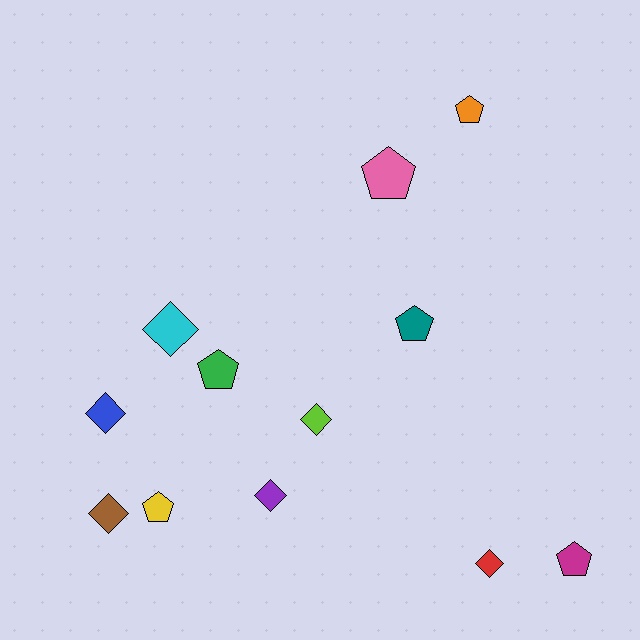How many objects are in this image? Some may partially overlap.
There are 12 objects.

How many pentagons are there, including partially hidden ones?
There are 6 pentagons.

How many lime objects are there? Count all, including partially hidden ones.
There is 1 lime object.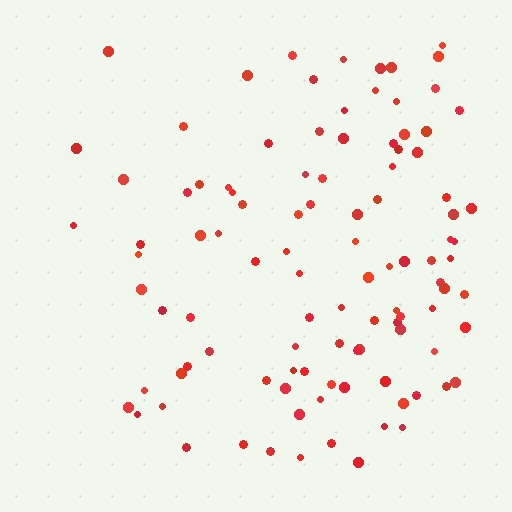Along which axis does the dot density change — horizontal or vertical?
Horizontal.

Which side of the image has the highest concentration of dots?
The right.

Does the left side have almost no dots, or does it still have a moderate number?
Still a moderate number, just noticeably fewer than the right.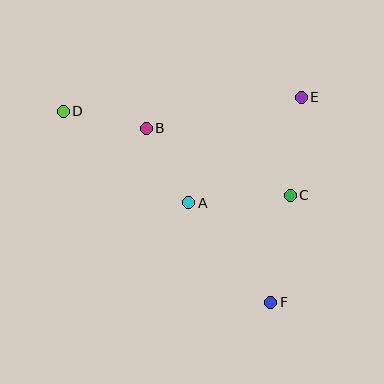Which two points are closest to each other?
Points B and D are closest to each other.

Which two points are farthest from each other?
Points D and F are farthest from each other.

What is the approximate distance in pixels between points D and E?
The distance between D and E is approximately 238 pixels.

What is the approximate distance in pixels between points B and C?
The distance between B and C is approximately 159 pixels.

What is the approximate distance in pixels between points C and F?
The distance between C and F is approximately 109 pixels.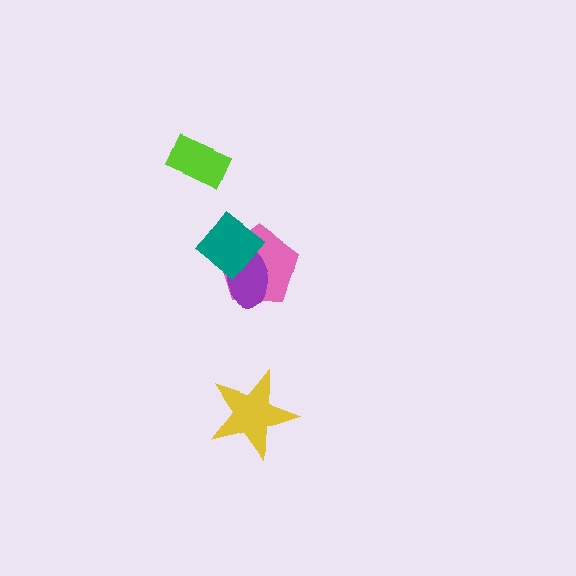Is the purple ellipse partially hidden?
Yes, it is partially covered by another shape.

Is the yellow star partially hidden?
No, no other shape covers it.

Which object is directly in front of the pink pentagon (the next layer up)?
The purple ellipse is directly in front of the pink pentagon.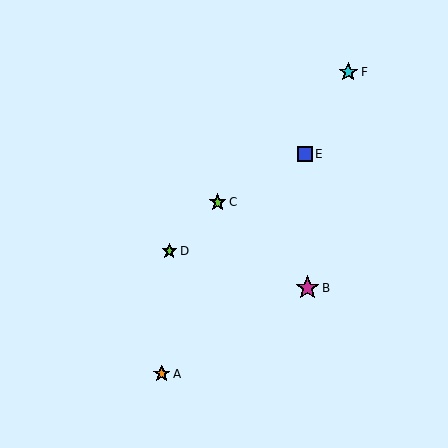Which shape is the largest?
The magenta star (labeled B) is the largest.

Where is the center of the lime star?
The center of the lime star is at (218, 202).